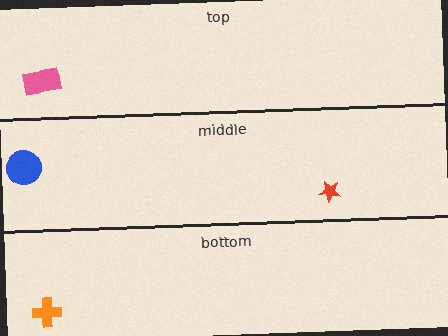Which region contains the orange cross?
The bottom region.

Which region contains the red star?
The middle region.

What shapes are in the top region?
The pink rectangle.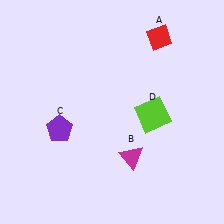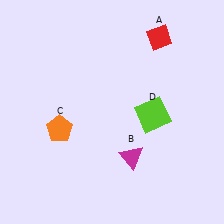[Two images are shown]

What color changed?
The pentagon (C) changed from purple in Image 1 to orange in Image 2.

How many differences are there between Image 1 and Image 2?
There is 1 difference between the two images.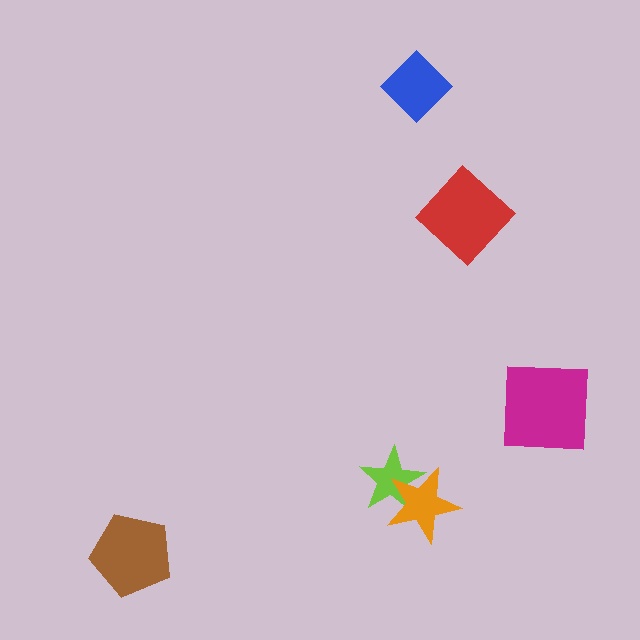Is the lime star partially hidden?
Yes, it is partially covered by another shape.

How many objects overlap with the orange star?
1 object overlaps with the orange star.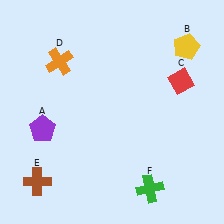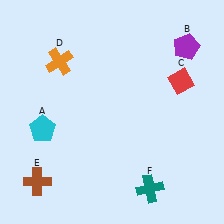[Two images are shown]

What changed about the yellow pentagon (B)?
In Image 1, B is yellow. In Image 2, it changed to purple.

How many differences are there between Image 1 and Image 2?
There are 3 differences between the two images.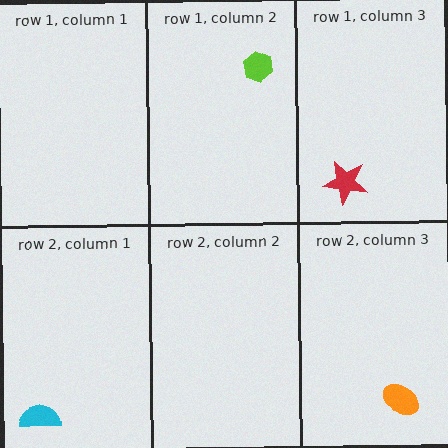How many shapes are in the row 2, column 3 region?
1.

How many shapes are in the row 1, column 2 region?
1.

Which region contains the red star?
The row 1, column 3 region.